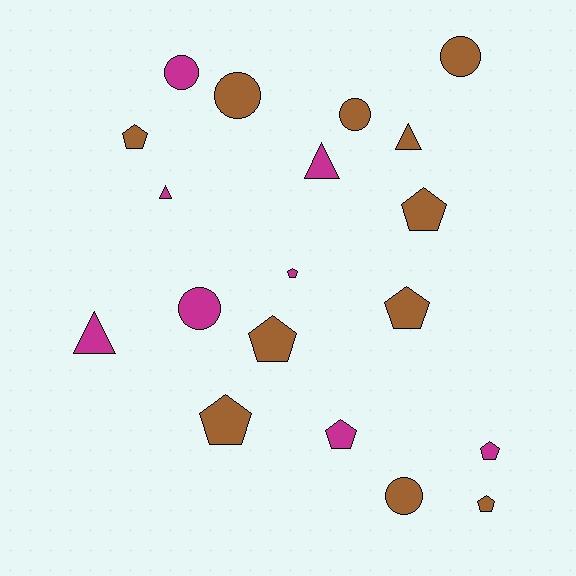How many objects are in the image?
There are 19 objects.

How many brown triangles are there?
There is 1 brown triangle.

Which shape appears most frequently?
Pentagon, with 9 objects.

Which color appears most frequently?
Brown, with 11 objects.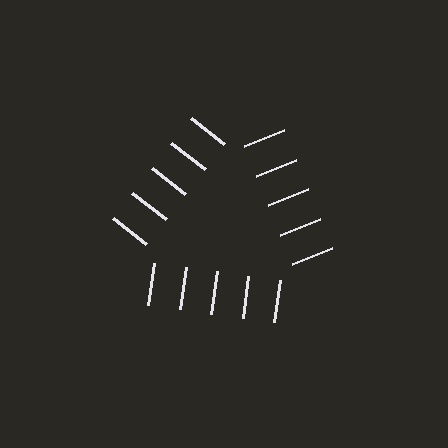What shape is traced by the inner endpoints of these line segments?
An illusory triangle — the line segments terminate on its edges but no continuous stroke is drawn.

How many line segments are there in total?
15 — 5 along each of the 3 edges.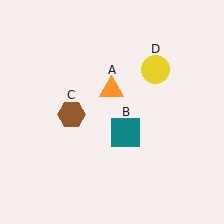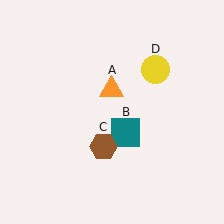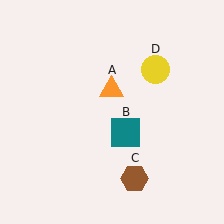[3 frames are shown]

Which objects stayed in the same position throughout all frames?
Orange triangle (object A) and teal square (object B) and yellow circle (object D) remained stationary.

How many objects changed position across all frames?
1 object changed position: brown hexagon (object C).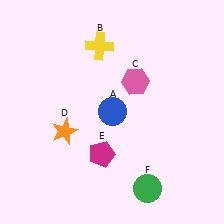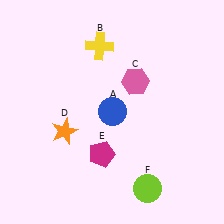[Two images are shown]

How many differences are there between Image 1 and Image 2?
There is 1 difference between the two images.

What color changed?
The circle (F) changed from green in Image 1 to lime in Image 2.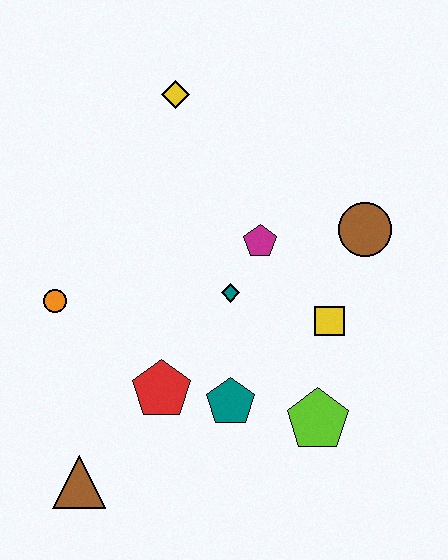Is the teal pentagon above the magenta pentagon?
No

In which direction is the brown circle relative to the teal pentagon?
The brown circle is above the teal pentagon.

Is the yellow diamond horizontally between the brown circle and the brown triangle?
Yes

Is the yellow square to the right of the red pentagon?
Yes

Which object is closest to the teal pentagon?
The red pentagon is closest to the teal pentagon.